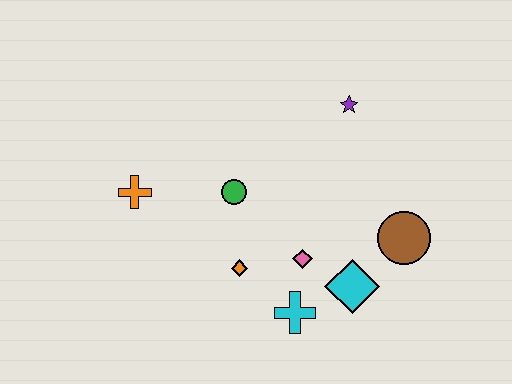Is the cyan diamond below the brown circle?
Yes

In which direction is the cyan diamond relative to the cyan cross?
The cyan diamond is to the right of the cyan cross.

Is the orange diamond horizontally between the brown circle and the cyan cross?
No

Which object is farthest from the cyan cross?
The purple star is farthest from the cyan cross.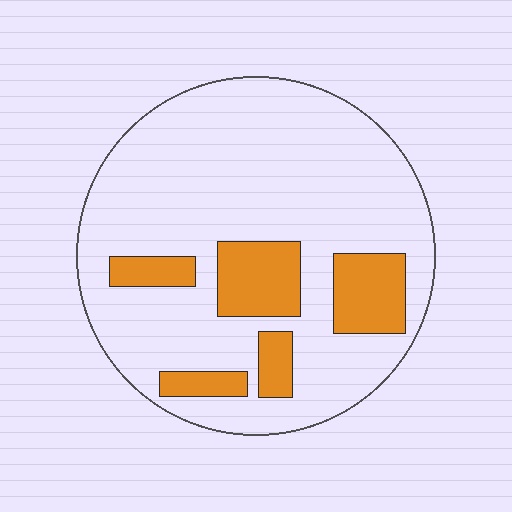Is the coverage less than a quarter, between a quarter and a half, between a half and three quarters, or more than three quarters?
Less than a quarter.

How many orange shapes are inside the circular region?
5.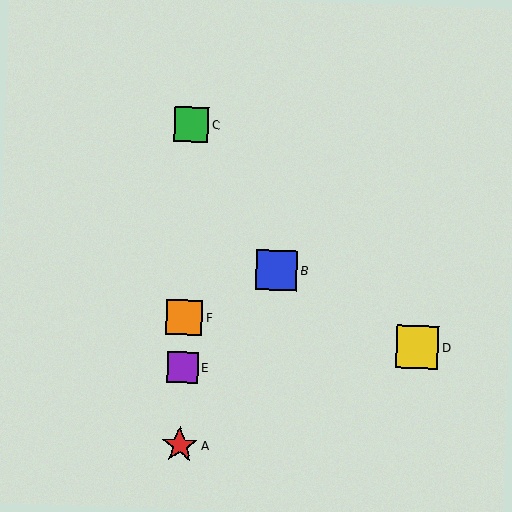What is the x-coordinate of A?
Object A is at x≈180.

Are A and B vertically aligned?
No, A is at x≈180 and B is at x≈277.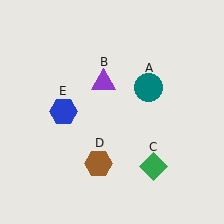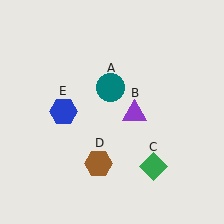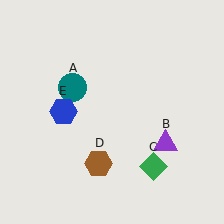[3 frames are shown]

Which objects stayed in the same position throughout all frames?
Green diamond (object C) and brown hexagon (object D) and blue hexagon (object E) remained stationary.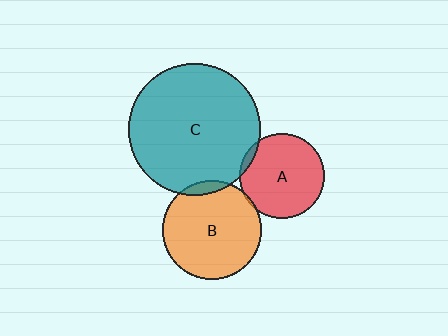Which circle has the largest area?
Circle C (teal).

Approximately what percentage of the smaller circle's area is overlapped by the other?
Approximately 5%.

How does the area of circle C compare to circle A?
Approximately 2.4 times.